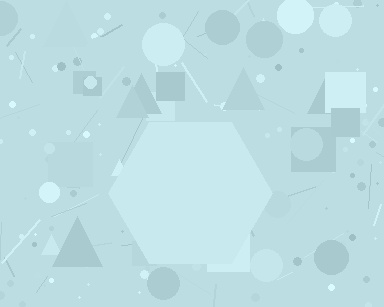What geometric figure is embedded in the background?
A hexagon is embedded in the background.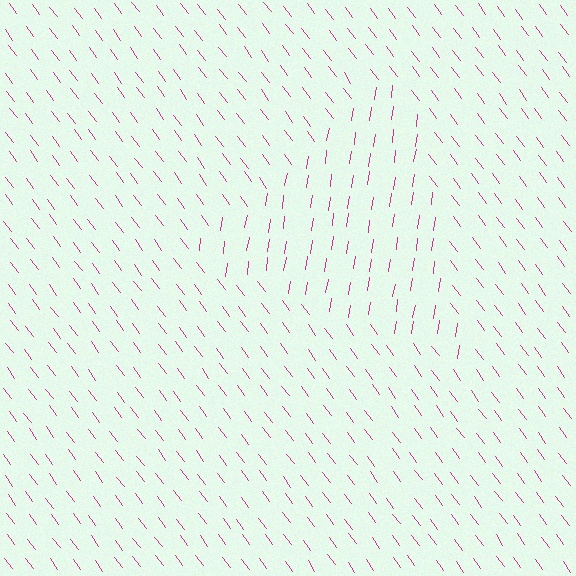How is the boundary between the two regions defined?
The boundary is defined purely by a change in line orientation (approximately 45 degrees difference). All lines are the same color and thickness.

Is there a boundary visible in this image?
Yes, there is a texture boundary formed by a change in line orientation.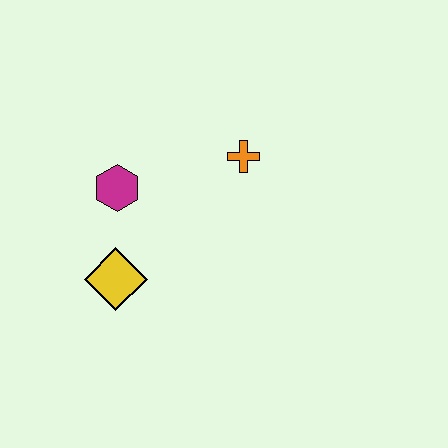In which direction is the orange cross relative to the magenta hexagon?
The orange cross is to the right of the magenta hexagon.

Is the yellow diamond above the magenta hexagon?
No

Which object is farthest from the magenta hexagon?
The orange cross is farthest from the magenta hexagon.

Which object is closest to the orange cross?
The magenta hexagon is closest to the orange cross.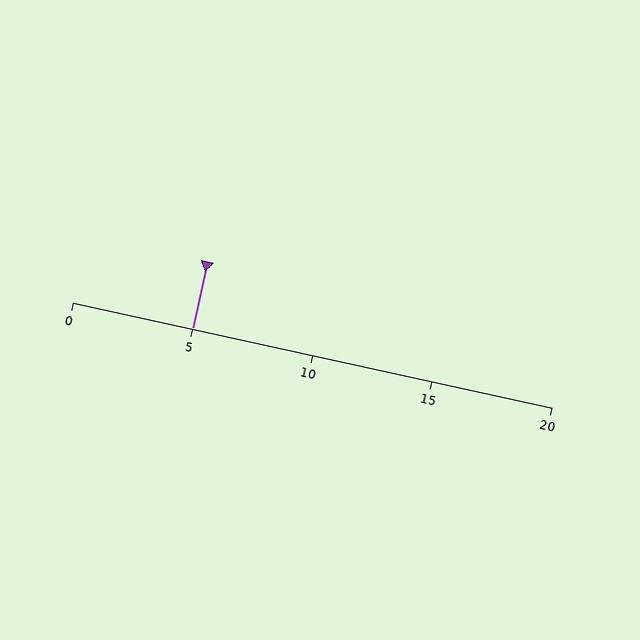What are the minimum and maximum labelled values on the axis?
The axis runs from 0 to 20.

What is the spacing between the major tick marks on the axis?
The major ticks are spaced 5 apart.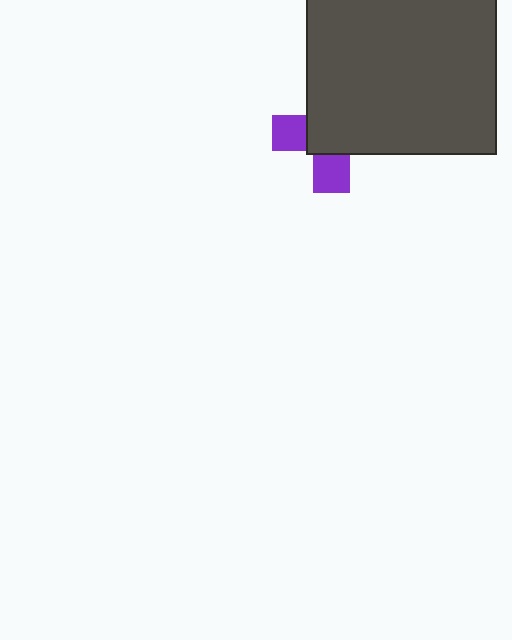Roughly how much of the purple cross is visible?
A small part of it is visible (roughly 35%).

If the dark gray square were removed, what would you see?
You would see the complete purple cross.